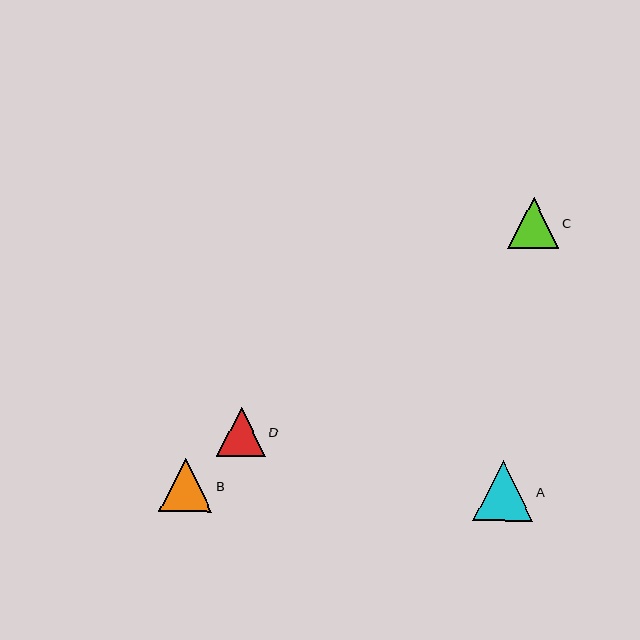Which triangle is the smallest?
Triangle D is the smallest with a size of approximately 49 pixels.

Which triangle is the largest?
Triangle A is the largest with a size of approximately 60 pixels.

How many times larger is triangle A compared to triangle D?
Triangle A is approximately 1.2 times the size of triangle D.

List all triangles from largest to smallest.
From largest to smallest: A, B, C, D.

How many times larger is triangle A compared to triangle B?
Triangle A is approximately 1.1 times the size of triangle B.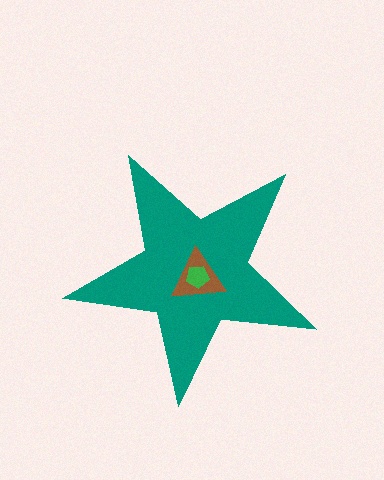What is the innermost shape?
The green pentagon.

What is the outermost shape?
The teal star.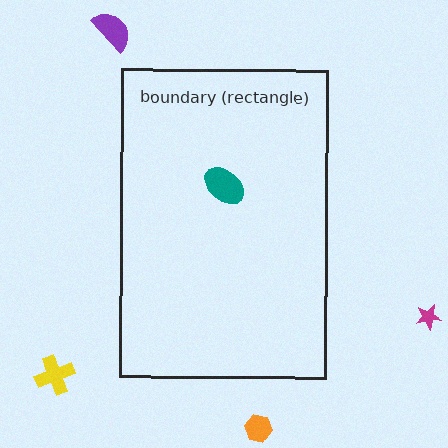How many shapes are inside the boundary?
1 inside, 4 outside.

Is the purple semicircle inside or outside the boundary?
Outside.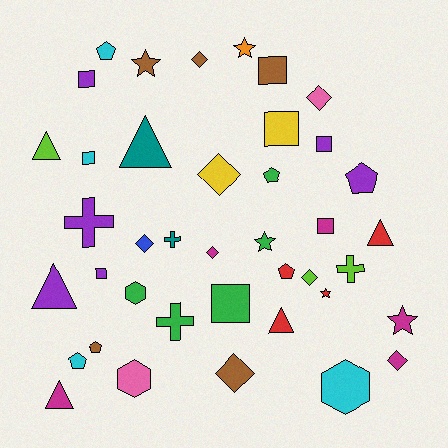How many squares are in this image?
There are 8 squares.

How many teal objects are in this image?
There are 2 teal objects.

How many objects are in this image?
There are 40 objects.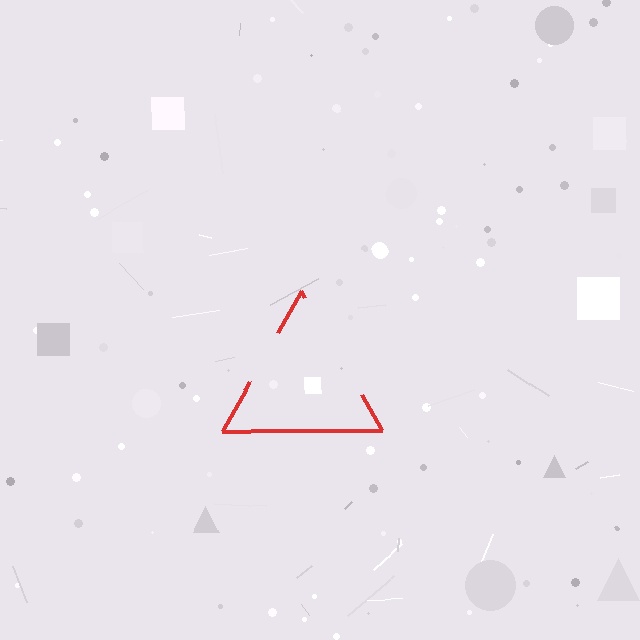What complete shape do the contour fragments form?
The contour fragments form a triangle.